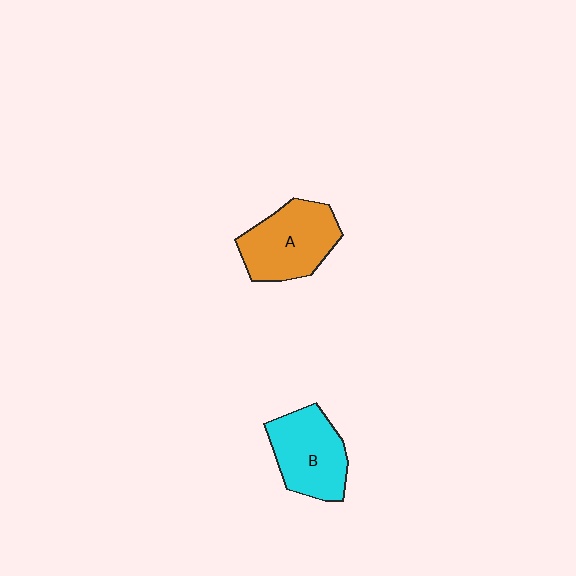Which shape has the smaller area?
Shape B (cyan).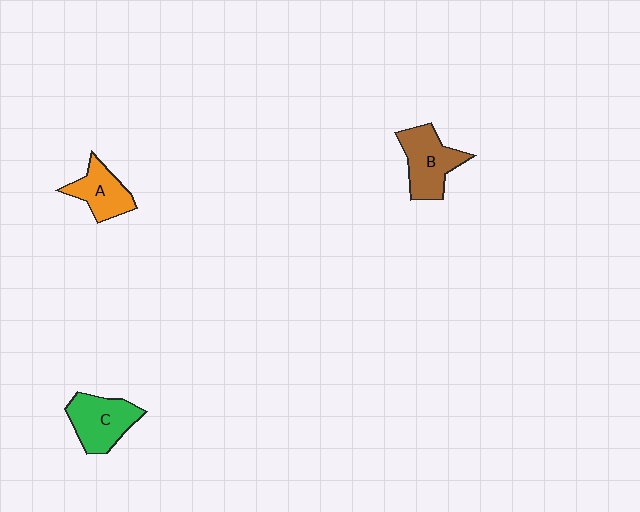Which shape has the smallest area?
Shape A (orange).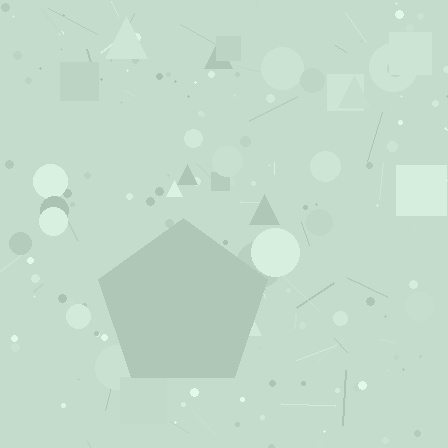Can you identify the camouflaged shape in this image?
The camouflaged shape is a pentagon.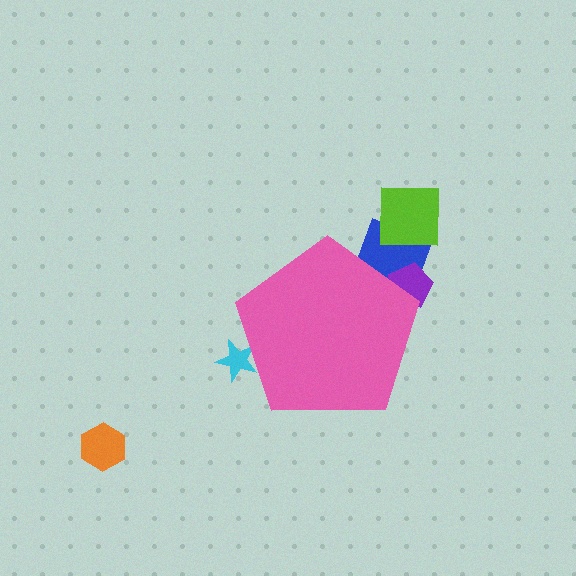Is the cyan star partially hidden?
Yes, the cyan star is partially hidden behind the pink pentagon.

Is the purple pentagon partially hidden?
Yes, the purple pentagon is partially hidden behind the pink pentagon.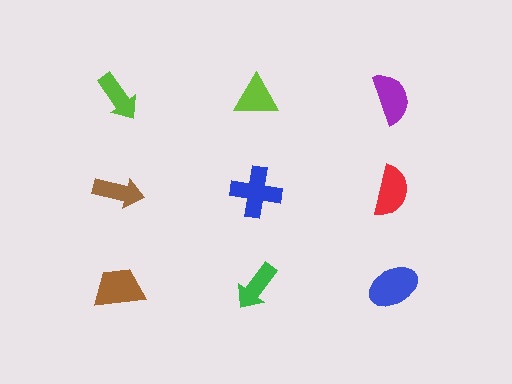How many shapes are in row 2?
3 shapes.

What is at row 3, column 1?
A brown trapezoid.